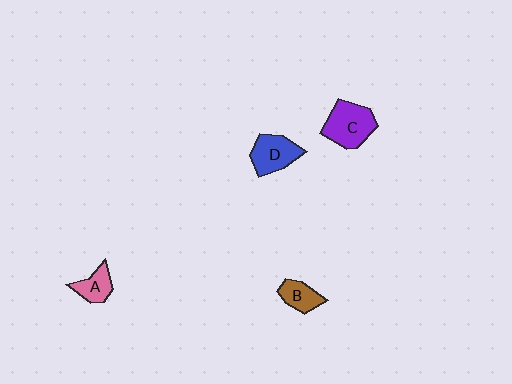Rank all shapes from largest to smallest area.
From largest to smallest: C (purple), D (blue), B (brown), A (pink).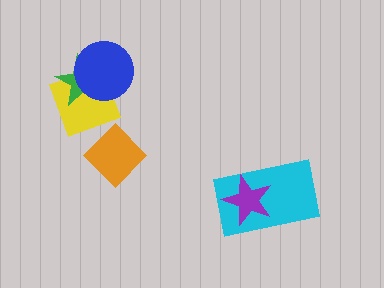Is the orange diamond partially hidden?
No, no other shape covers it.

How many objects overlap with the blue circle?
2 objects overlap with the blue circle.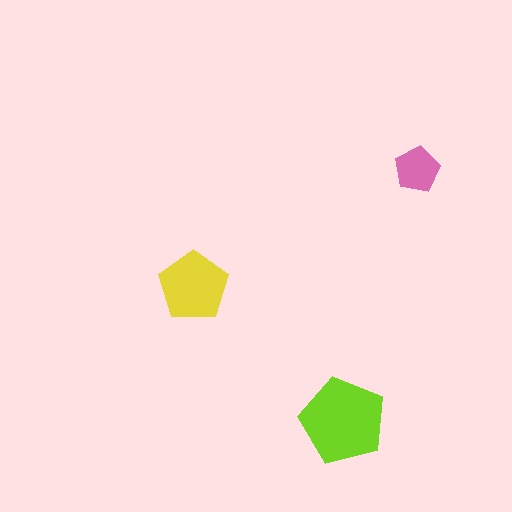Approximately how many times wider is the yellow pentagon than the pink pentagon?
About 1.5 times wider.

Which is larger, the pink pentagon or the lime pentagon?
The lime one.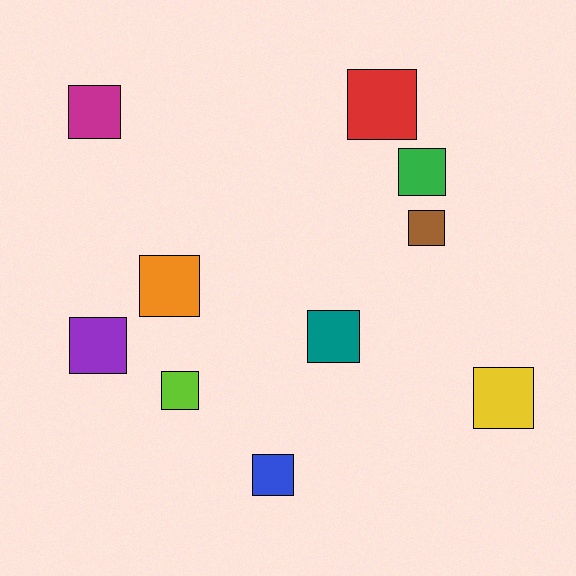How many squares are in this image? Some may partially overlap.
There are 10 squares.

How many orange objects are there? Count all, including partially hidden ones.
There is 1 orange object.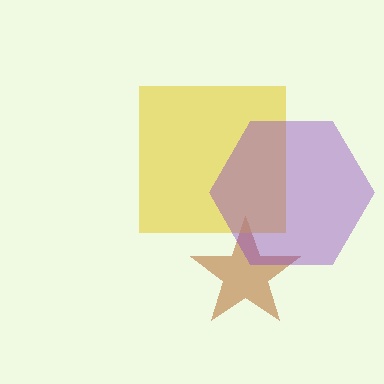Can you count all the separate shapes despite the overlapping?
Yes, there are 3 separate shapes.